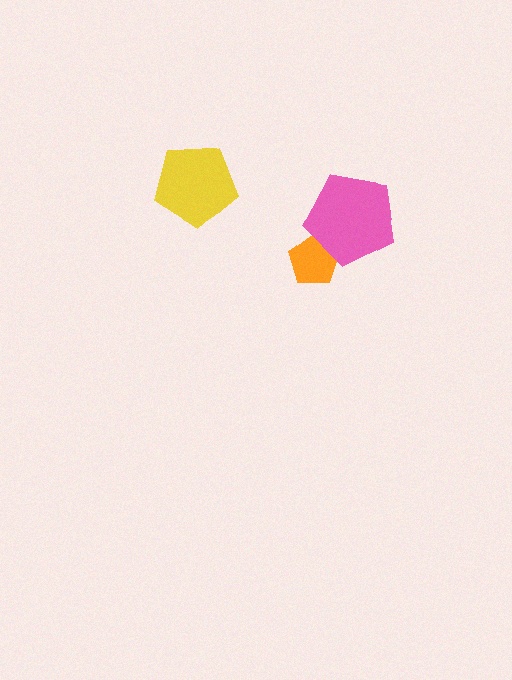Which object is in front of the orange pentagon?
The pink pentagon is in front of the orange pentagon.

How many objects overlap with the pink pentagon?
1 object overlaps with the pink pentagon.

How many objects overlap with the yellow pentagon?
0 objects overlap with the yellow pentagon.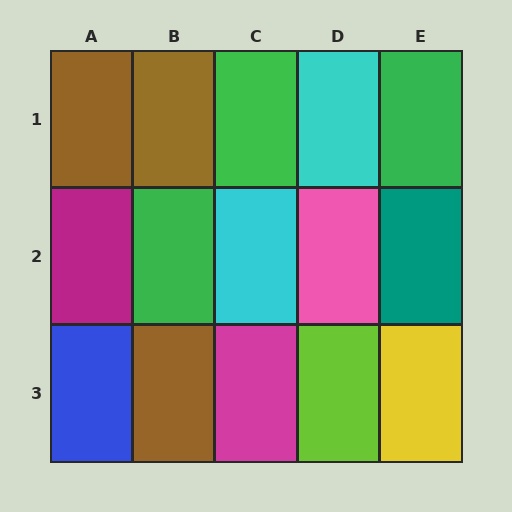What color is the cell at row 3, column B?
Brown.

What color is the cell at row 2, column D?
Pink.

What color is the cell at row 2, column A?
Magenta.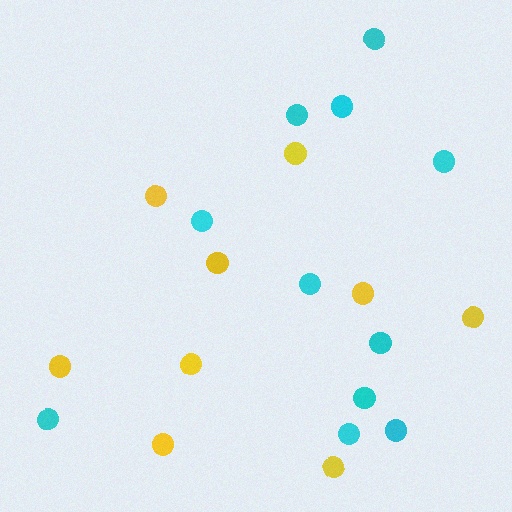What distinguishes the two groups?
There are 2 groups: one group of yellow circles (9) and one group of cyan circles (11).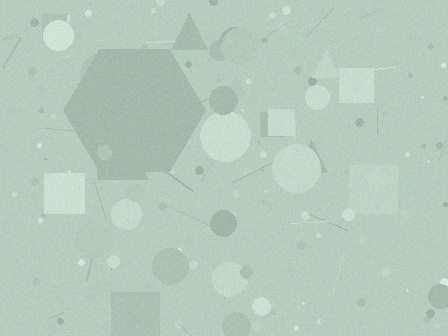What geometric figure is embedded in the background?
A hexagon is embedded in the background.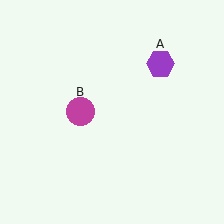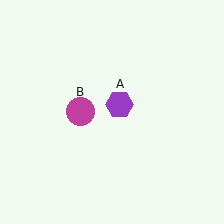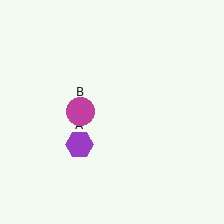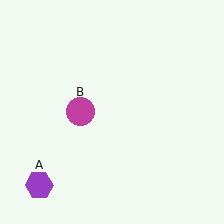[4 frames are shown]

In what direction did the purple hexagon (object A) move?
The purple hexagon (object A) moved down and to the left.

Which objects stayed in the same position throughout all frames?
Magenta circle (object B) remained stationary.